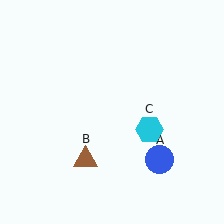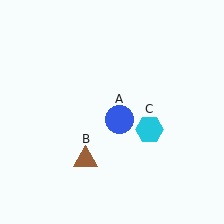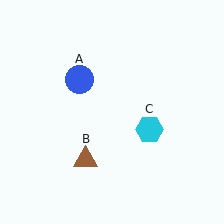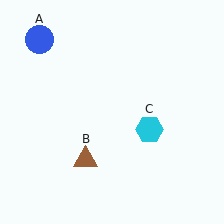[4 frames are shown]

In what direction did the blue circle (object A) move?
The blue circle (object A) moved up and to the left.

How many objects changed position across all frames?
1 object changed position: blue circle (object A).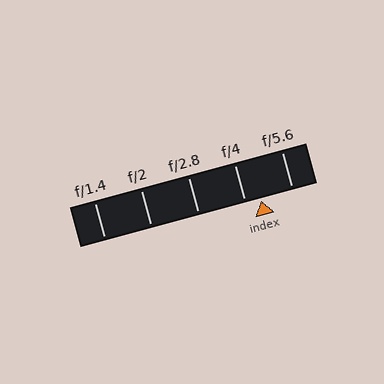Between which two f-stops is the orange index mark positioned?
The index mark is between f/4 and f/5.6.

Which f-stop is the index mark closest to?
The index mark is closest to f/4.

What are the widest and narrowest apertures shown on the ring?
The widest aperture shown is f/1.4 and the narrowest is f/5.6.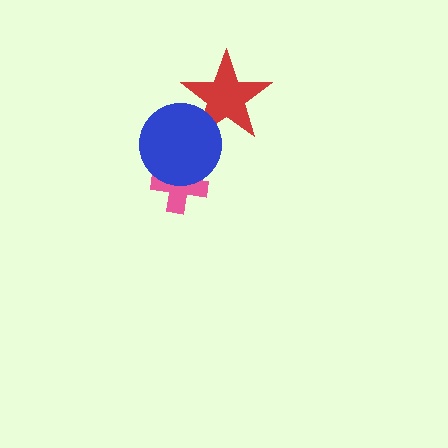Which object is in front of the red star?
The blue circle is in front of the red star.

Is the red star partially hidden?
Yes, it is partially covered by another shape.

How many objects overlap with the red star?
1 object overlaps with the red star.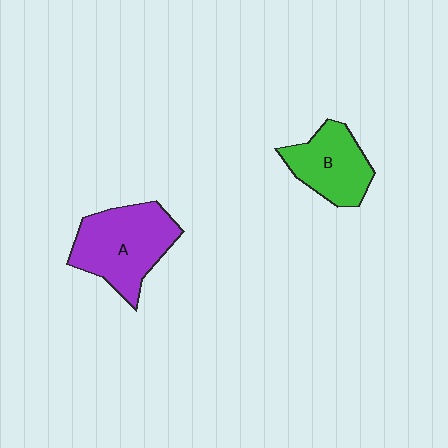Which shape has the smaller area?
Shape B (green).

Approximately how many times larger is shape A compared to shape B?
Approximately 1.4 times.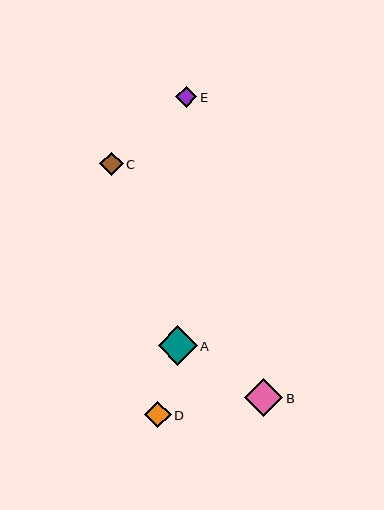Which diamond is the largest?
Diamond A is the largest with a size of approximately 39 pixels.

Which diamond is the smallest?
Diamond E is the smallest with a size of approximately 21 pixels.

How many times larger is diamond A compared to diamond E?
Diamond A is approximately 1.9 times the size of diamond E.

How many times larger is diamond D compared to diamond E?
Diamond D is approximately 1.2 times the size of diamond E.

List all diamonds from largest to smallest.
From largest to smallest: A, B, D, C, E.